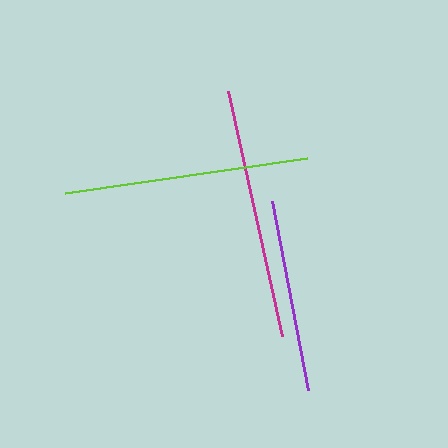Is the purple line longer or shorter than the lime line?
The lime line is longer than the purple line.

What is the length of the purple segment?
The purple segment is approximately 193 pixels long.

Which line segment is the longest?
The magenta line is the longest at approximately 250 pixels.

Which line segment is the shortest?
The purple line is the shortest at approximately 193 pixels.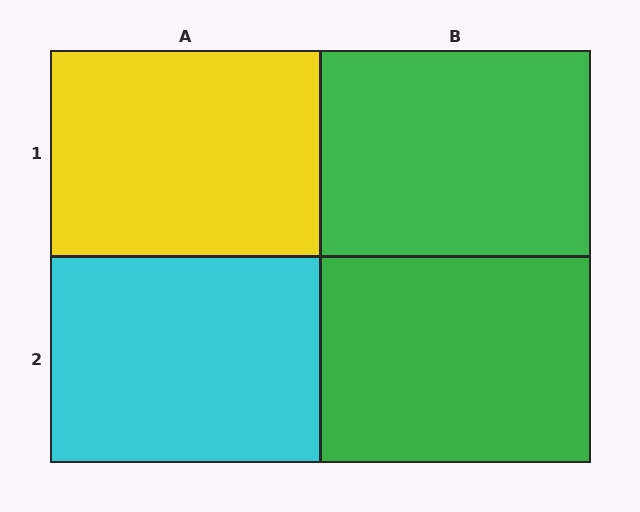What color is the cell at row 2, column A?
Cyan.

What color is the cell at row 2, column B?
Green.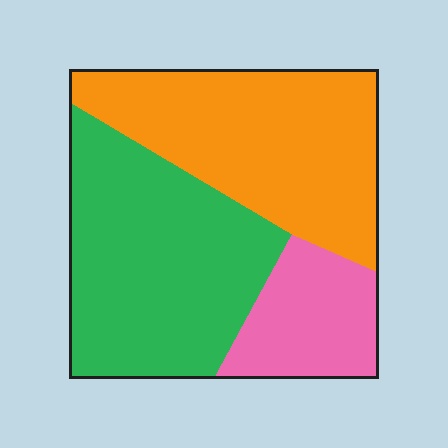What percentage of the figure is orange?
Orange takes up between a third and a half of the figure.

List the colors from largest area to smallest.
From largest to smallest: green, orange, pink.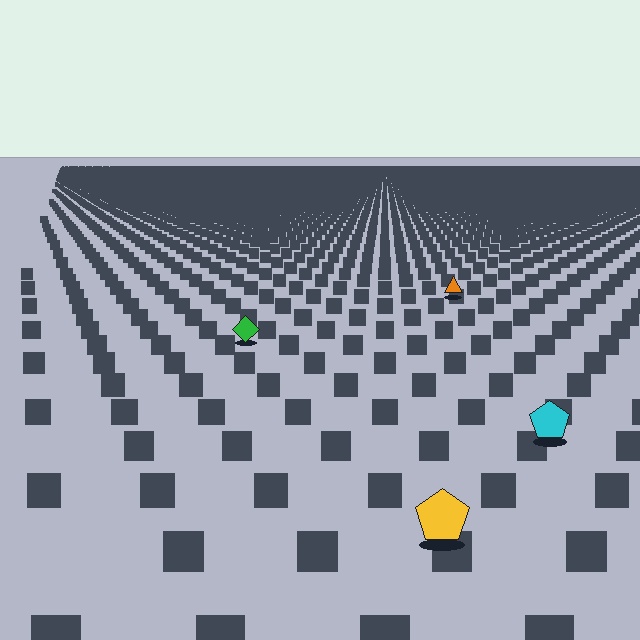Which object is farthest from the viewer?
The orange triangle is farthest from the viewer. It appears smaller and the ground texture around it is denser.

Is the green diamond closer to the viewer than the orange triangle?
Yes. The green diamond is closer — you can tell from the texture gradient: the ground texture is coarser near it.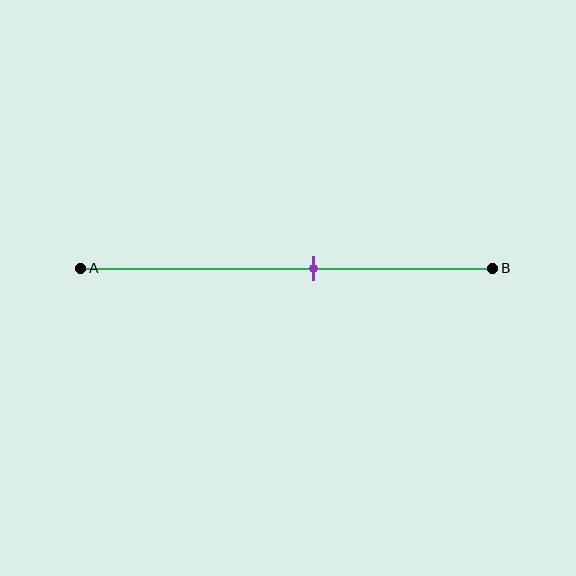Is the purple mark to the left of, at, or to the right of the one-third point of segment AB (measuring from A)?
The purple mark is to the right of the one-third point of segment AB.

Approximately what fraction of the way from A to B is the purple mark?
The purple mark is approximately 55% of the way from A to B.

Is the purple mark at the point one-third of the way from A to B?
No, the mark is at about 55% from A, not at the 33% one-third point.